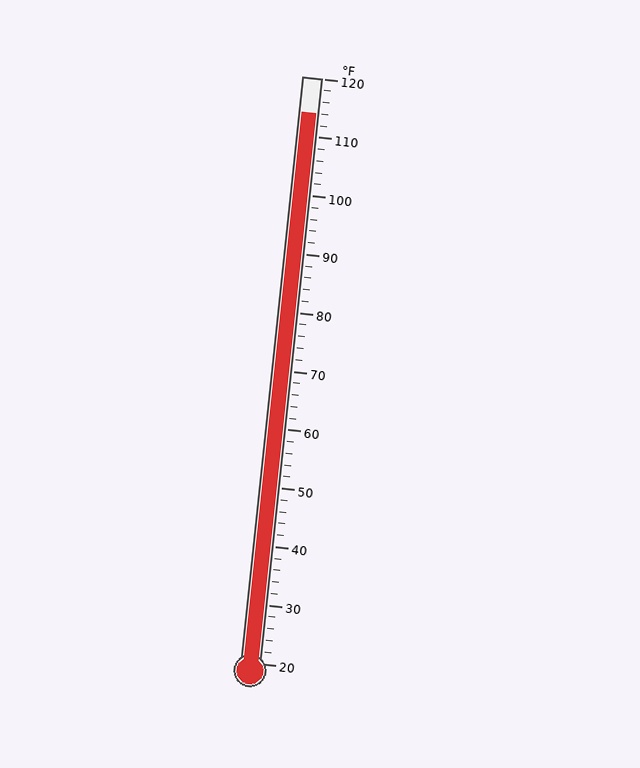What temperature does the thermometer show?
The thermometer shows approximately 114°F.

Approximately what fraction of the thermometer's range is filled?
The thermometer is filled to approximately 95% of its range.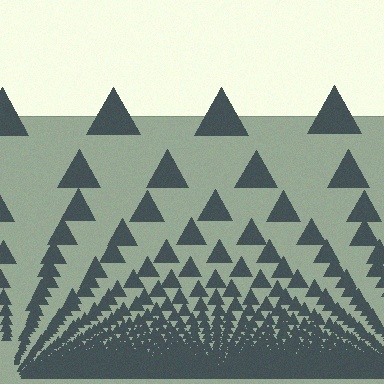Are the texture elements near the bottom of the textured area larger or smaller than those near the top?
Smaller. The gradient is inverted — elements near the bottom are smaller and denser.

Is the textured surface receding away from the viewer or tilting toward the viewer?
The surface appears to tilt toward the viewer. Texture elements get larger and sparser toward the top.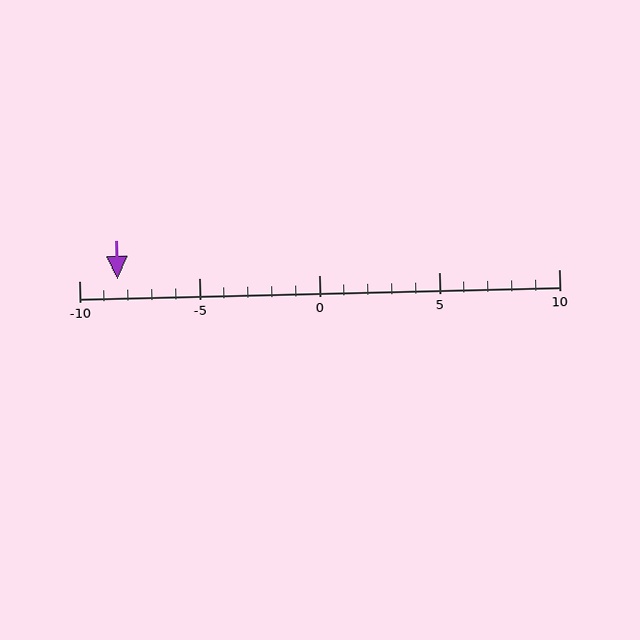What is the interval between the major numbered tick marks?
The major tick marks are spaced 5 units apart.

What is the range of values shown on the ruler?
The ruler shows values from -10 to 10.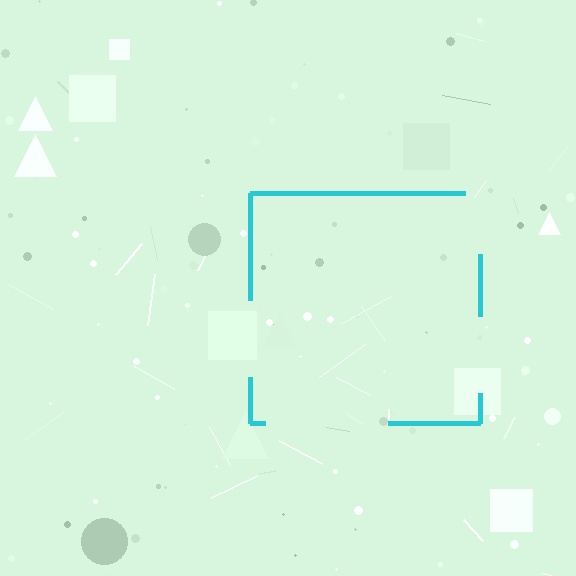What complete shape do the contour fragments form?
The contour fragments form a square.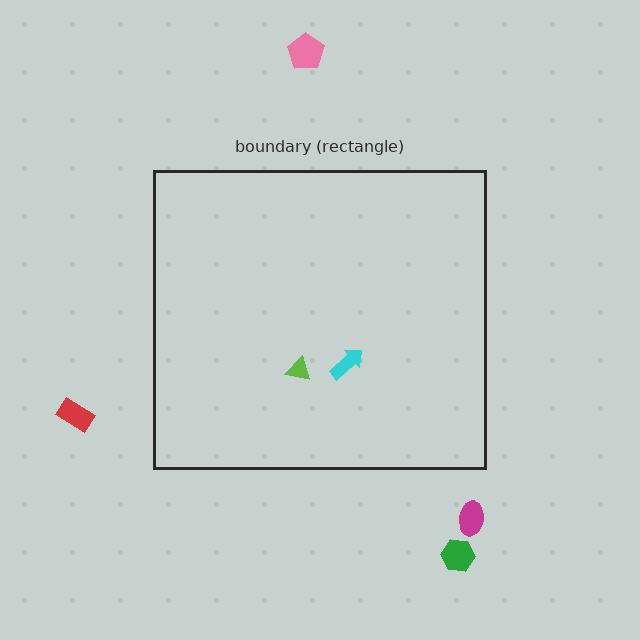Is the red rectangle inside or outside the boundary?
Outside.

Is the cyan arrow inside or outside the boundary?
Inside.